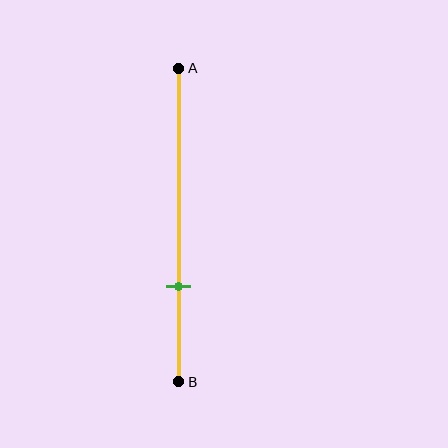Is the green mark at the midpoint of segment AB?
No, the mark is at about 70% from A, not at the 50% midpoint.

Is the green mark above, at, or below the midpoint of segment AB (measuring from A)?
The green mark is below the midpoint of segment AB.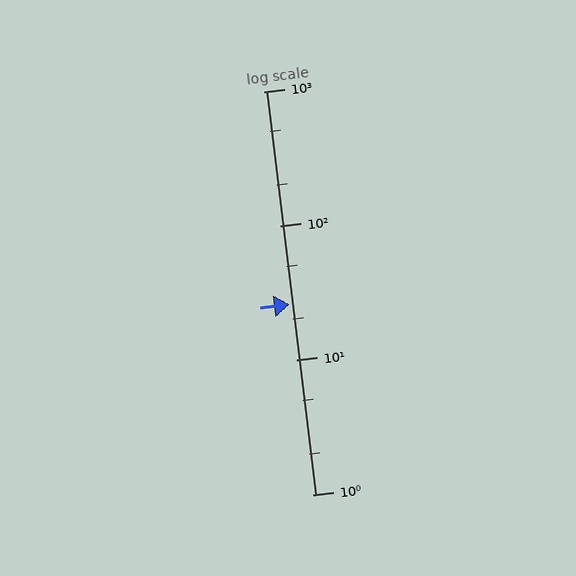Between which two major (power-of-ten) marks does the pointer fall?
The pointer is between 10 and 100.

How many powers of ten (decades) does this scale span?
The scale spans 3 decades, from 1 to 1000.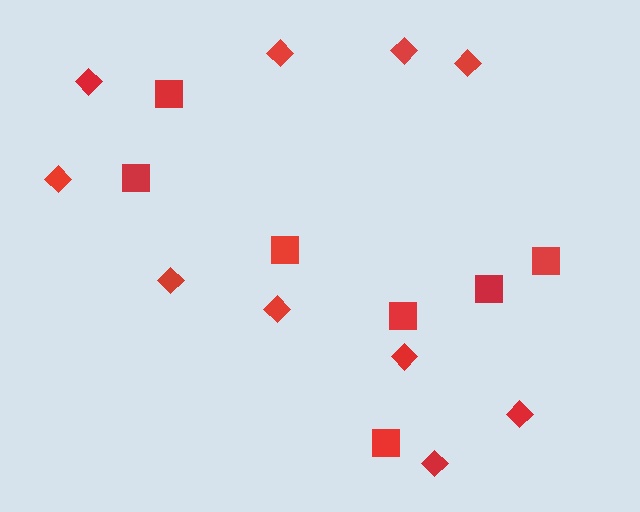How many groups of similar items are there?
There are 2 groups: one group of diamonds (10) and one group of squares (7).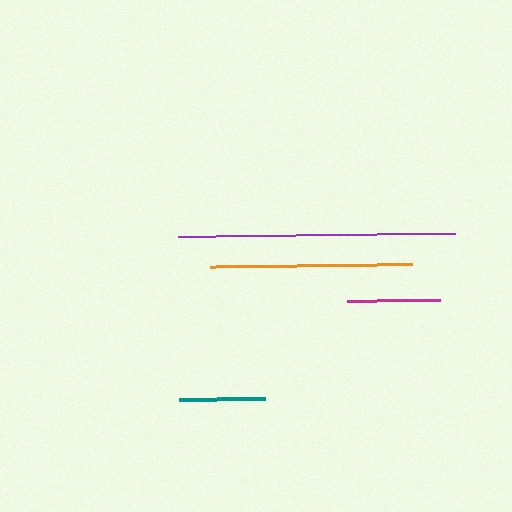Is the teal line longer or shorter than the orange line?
The orange line is longer than the teal line.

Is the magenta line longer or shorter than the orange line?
The orange line is longer than the magenta line.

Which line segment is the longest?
The purple line is the longest at approximately 277 pixels.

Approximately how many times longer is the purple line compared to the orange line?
The purple line is approximately 1.4 times the length of the orange line.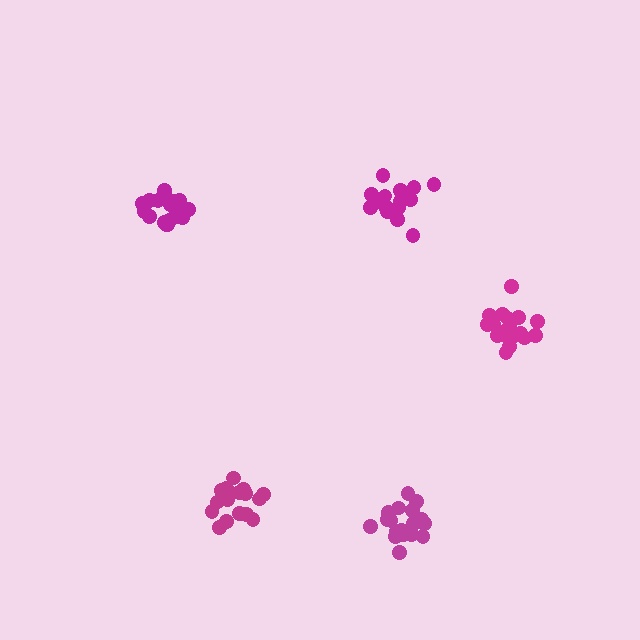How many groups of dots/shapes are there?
There are 5 groups.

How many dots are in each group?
Group 1: 19 dots, Group 2: 19 dots, Group 3: 19 dots, Group 4: 16 dots, Group 5: 16 dots (89 total).